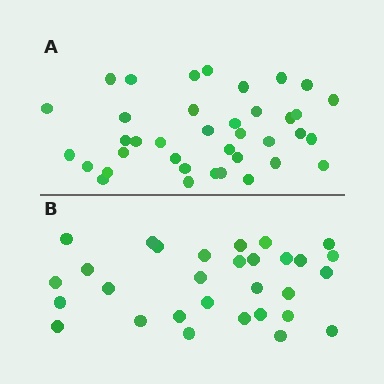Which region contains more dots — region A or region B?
Region A (the top region) has more dots.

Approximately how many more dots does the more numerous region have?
Region A has roughly 8 or so more dots than region B.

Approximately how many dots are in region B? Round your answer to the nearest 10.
About 30 dots.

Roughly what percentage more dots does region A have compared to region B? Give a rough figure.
About 25% more.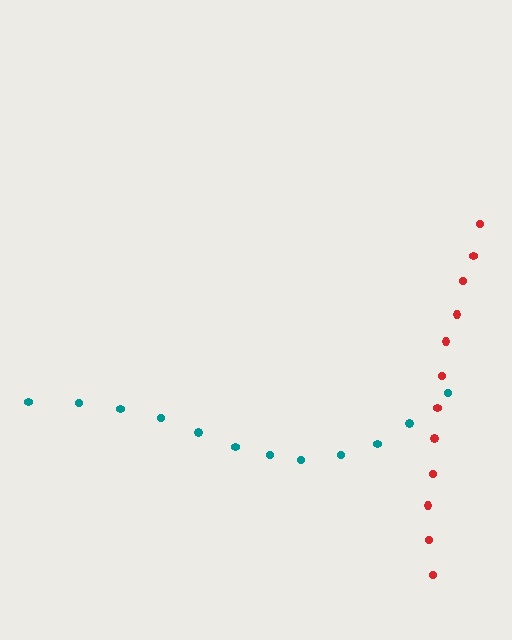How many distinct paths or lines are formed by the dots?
There are 2 distinct paths.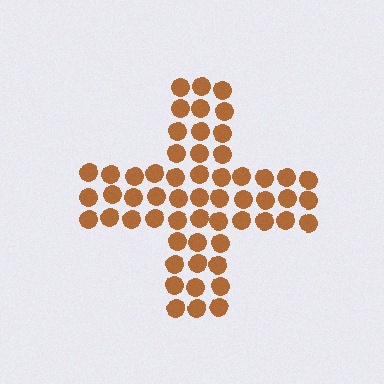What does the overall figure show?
The overall figure shows a cross.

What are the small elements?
The small elements are circles.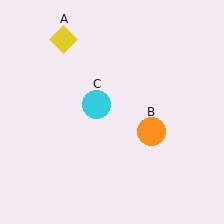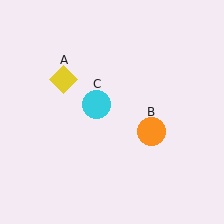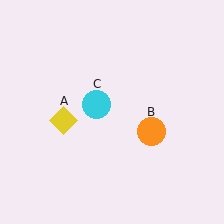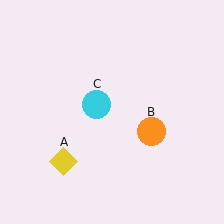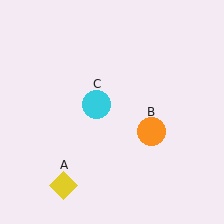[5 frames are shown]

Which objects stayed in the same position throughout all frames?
Orange circle (object B) and cyan circle (object C) remained stationary.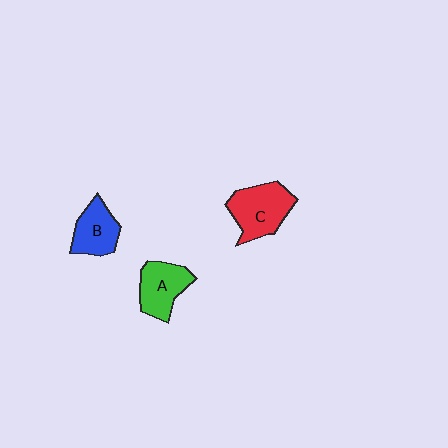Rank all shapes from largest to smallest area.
From largest to smallest: C (red), A (green), B (blue).